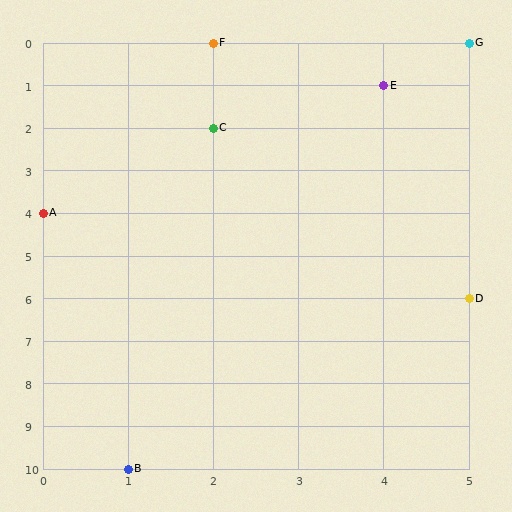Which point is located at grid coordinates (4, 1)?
Point E is at (4, 1).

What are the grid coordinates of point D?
Point D is at grid coordinates (5, 6).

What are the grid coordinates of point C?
Point C is at grid coordinates (2, 2).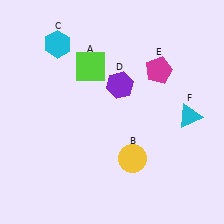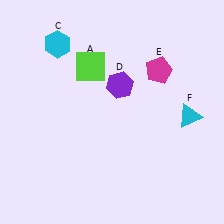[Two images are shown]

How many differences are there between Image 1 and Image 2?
There is 1 difference between the two images.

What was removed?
The yellow circle (B) was removed in Image 2.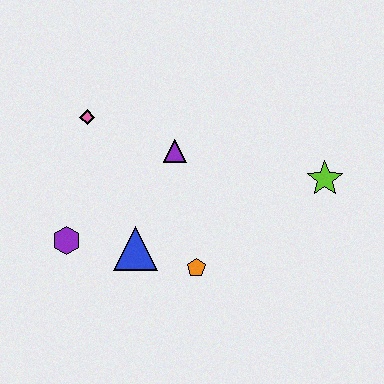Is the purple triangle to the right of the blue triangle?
Yes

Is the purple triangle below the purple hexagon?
No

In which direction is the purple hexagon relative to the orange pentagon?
The purple hexagon is to the left of the orange pentagon.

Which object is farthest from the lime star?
The purple hexagon is farthest from the lime star.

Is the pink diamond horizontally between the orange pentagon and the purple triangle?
No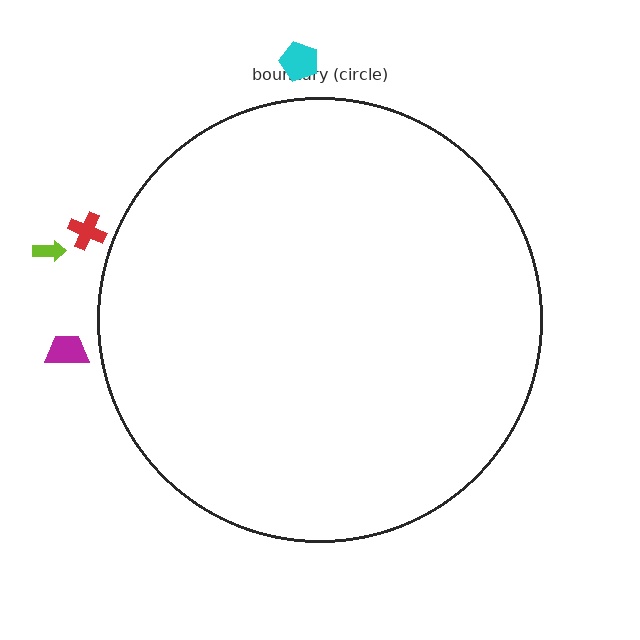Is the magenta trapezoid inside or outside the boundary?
Outside.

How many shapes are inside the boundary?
0 inside, 4 outside.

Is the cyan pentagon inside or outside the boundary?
Outside.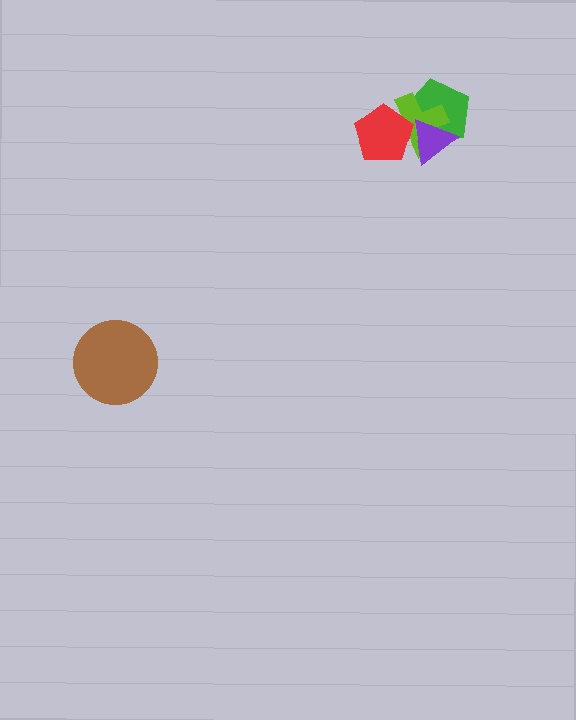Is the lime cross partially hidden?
Yes, it is partially covered by another shape.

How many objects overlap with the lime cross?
3 objects overlap with the lime cross.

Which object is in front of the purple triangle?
The red pentagon is in front of the purple triangle.